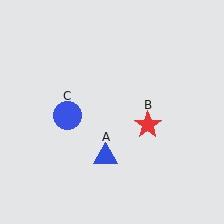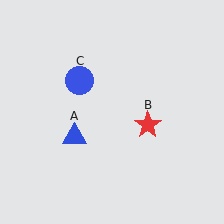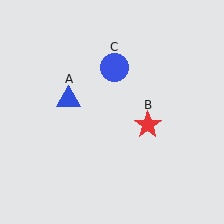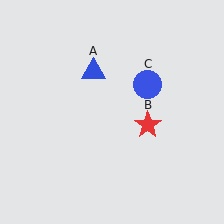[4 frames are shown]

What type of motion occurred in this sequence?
The blue triangle (object A), blue circle (object C) rotated clockwise around the center of the scene.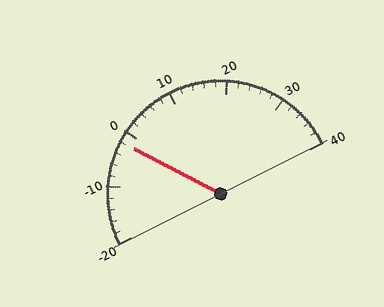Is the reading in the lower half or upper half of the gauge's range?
The reading is in the lower half of the range (-20 to 40).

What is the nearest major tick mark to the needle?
The nearest major tick mark is 0.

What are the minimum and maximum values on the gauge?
The gauge ranges from -20 to 40.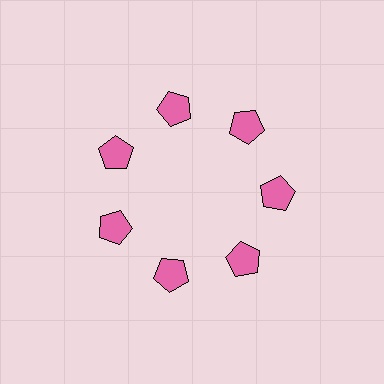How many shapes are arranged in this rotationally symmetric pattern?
There are 7 shapes, arranged in 7 groups of 1.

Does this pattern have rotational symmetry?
Yes, this pattern has 7-fold rotational symmetry. It looks the same after rotating 51 degrees around the center.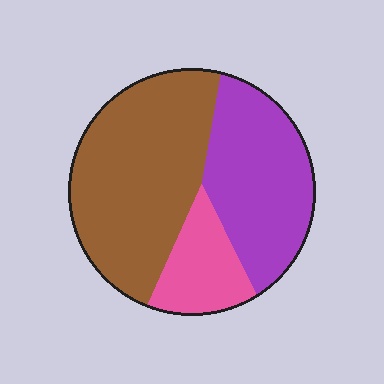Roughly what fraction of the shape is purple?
Purple covers 35% of the shape.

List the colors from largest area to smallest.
From largest to smallest: brown, purple, pink.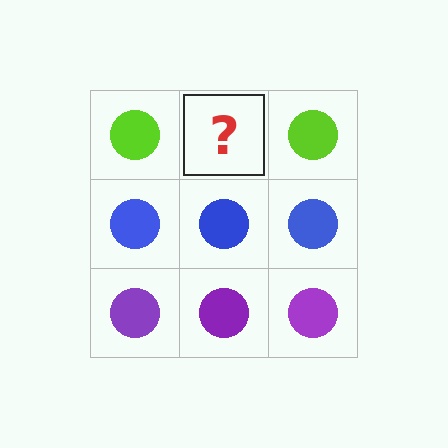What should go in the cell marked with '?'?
The missing cell should contain a lime circle.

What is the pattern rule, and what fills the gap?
The rule is that each row has a consistent color. The gap should be filled with a lime circle.